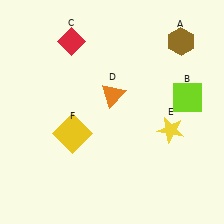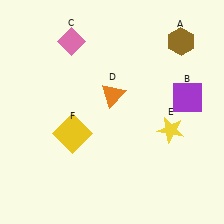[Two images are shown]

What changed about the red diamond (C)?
In Image 1, C is red. In Image 2, it changed to pink.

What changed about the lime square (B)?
In Image 1, B is lime. In Image 2, it changed to purple.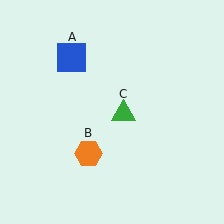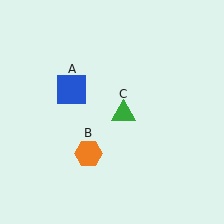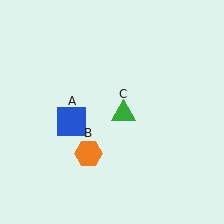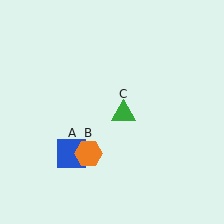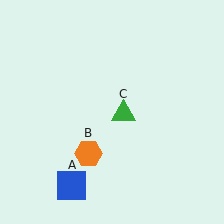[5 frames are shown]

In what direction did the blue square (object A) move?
The blue square (object A) moved down.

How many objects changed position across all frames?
1 object changed position: blue square (object A).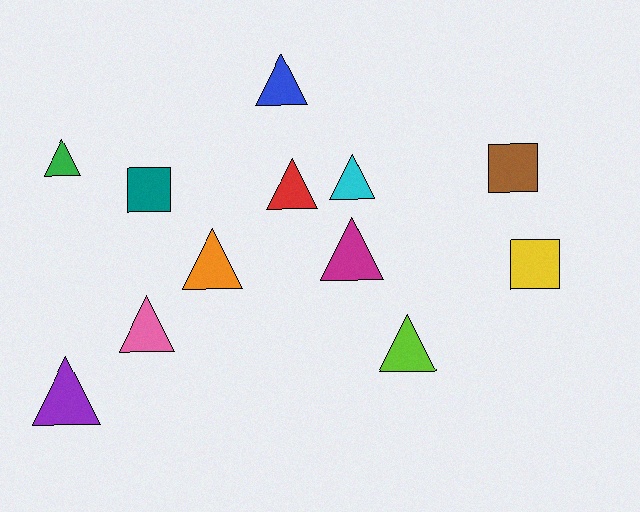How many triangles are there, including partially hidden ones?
There are 9 triangles.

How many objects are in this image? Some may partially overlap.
There are 12 objects.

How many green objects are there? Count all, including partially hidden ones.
There is 1 green object.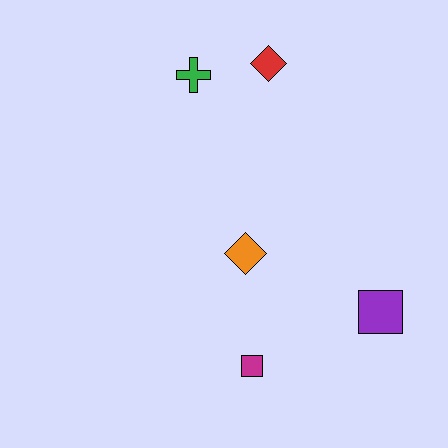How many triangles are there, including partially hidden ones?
There are no triangles.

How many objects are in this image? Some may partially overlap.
There are 5 objects.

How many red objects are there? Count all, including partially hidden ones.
There is 1 red object.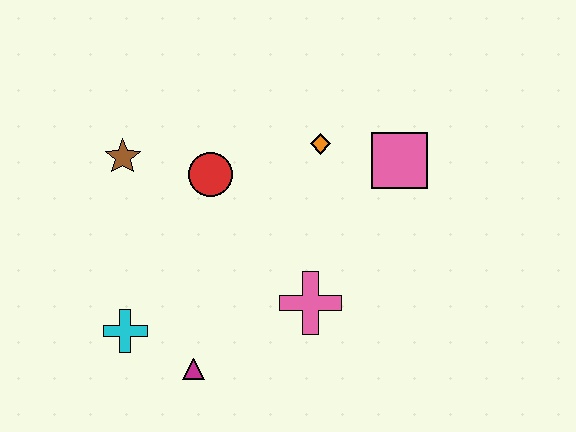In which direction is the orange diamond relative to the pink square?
The orange diamond is to the left of the pink square.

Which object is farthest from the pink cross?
The brown star is farthest from the pink cross.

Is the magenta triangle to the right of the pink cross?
No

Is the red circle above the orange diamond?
No